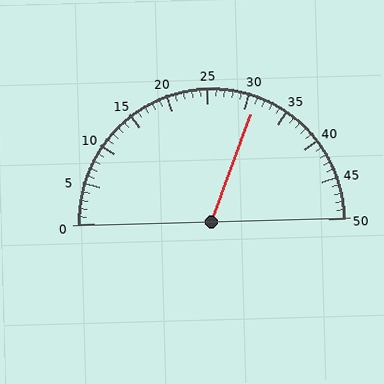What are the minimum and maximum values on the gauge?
The gauge ranges from 0 to 50.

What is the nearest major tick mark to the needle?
The nearest major tick mark is 30.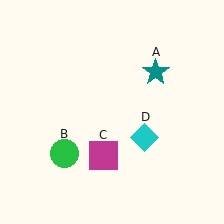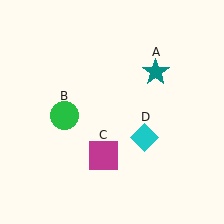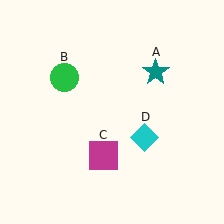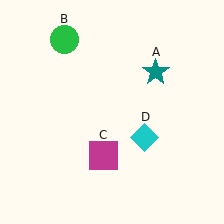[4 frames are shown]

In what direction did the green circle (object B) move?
The green circle (object B) moved up.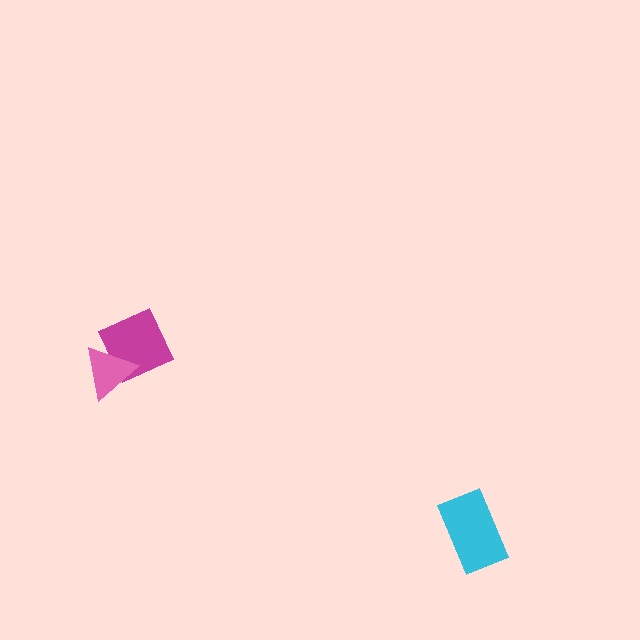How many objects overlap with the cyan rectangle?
0 objects overlap with the cyan rectangle.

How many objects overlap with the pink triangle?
1 object overlaps with the pink triangle.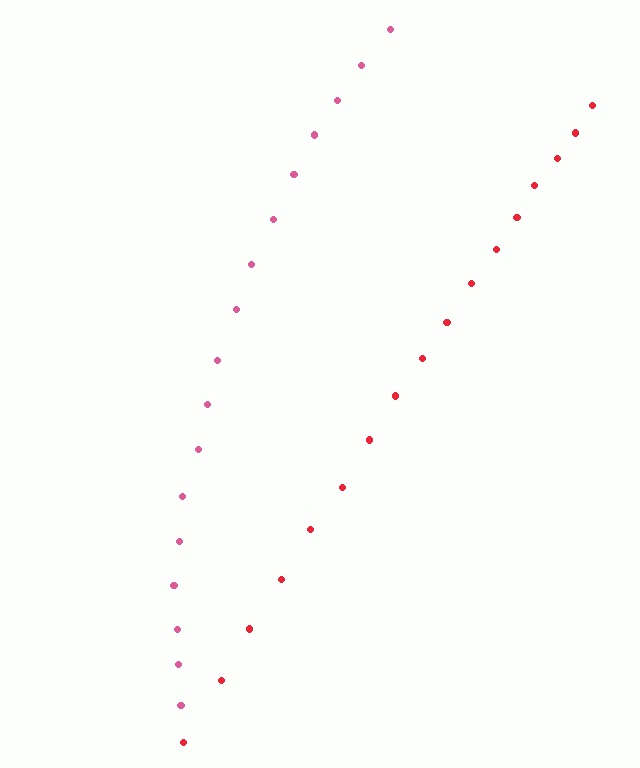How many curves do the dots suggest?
There are 2 distinct paths.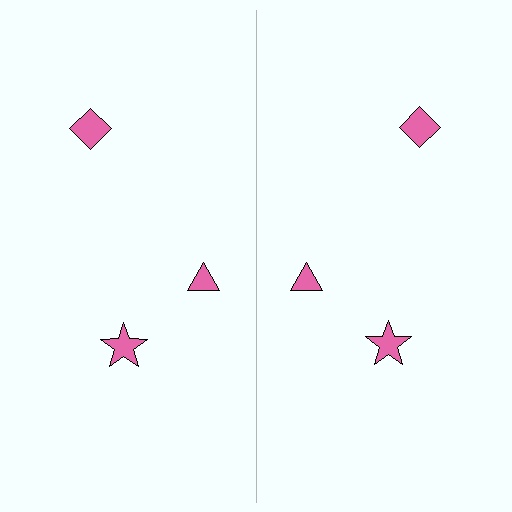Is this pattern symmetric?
Yes, this pattern has bilateral (reflection) symmetry.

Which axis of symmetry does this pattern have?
The pattern has a vertical axis of symmetry running through the center of the image.